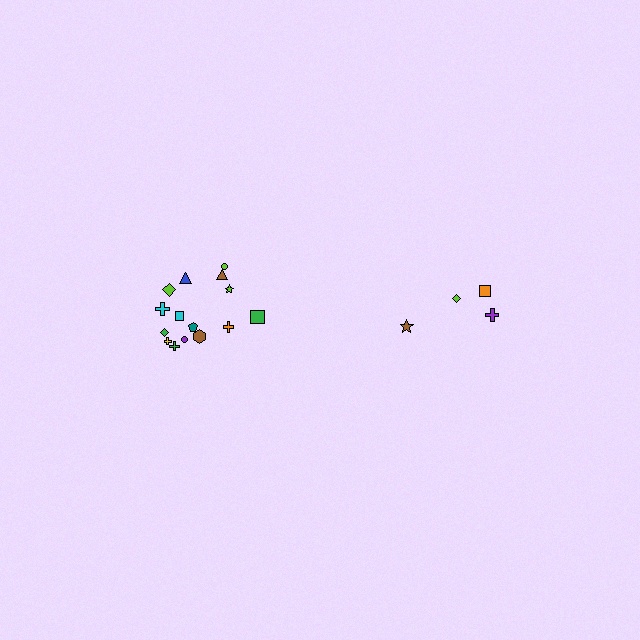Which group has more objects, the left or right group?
The left group.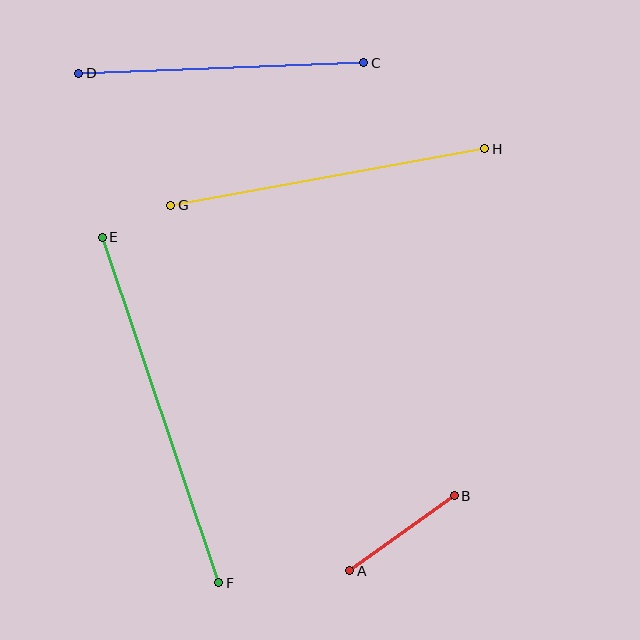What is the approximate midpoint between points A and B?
The midpoint is at approximately (402, 533) pixels.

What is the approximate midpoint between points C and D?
The midpoint is at approximately (221, 68) pixels.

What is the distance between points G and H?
The distance is approximately 319 pixels.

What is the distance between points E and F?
The distance is approximately 364 pixels.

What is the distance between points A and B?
The distance is approximately 129 pixels.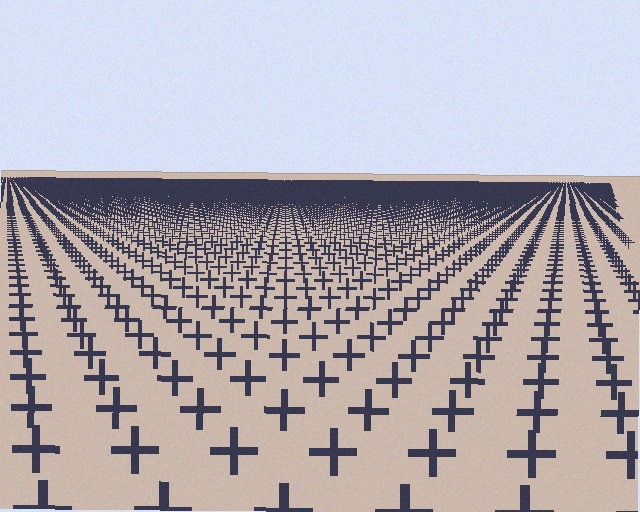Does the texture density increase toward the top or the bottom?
Density increases toward the top.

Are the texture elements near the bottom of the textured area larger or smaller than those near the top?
Larger. Near the bottom, elements are closer to the viewer and appear at a bigger on-screen size.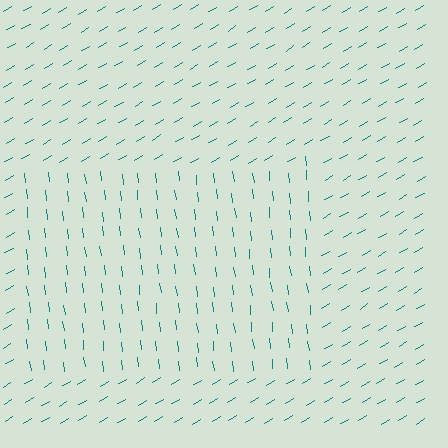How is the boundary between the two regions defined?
The boundary is defined purely by a change in line orientation (approximately 66 degrees difference). All lines are the same color and thickness.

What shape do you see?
I see a rectangle.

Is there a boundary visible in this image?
Yes, there is a texture boundary formed by a change in line orientation.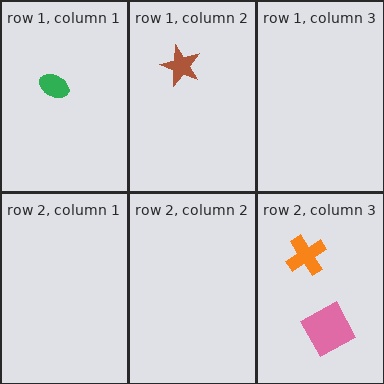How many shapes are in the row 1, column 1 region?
1.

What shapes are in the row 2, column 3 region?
The pink square, the orange cross.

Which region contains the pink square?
The row 2, column 3 region.